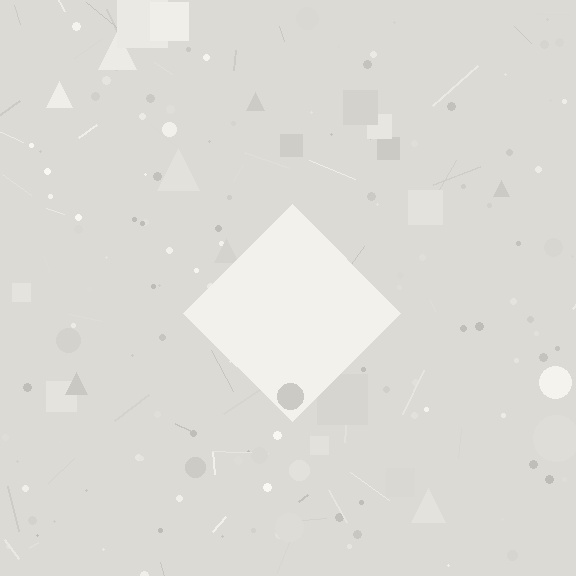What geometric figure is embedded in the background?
A diamond is embedded in the background.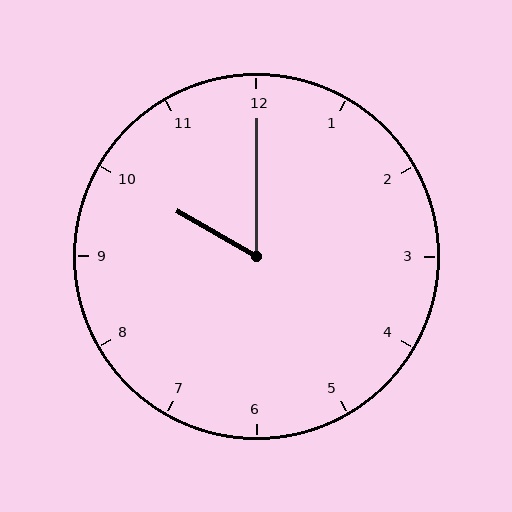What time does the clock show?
10:00.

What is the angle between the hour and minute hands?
Approximately 60 degrees.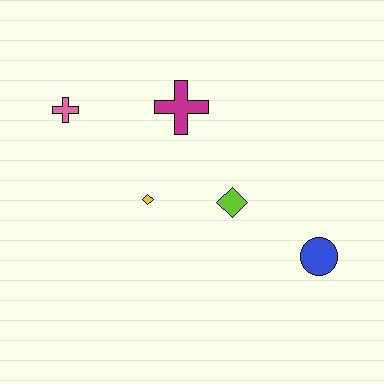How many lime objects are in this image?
There is 1 lime object.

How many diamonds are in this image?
There are 2 diamonds.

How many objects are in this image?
There are 5 objects.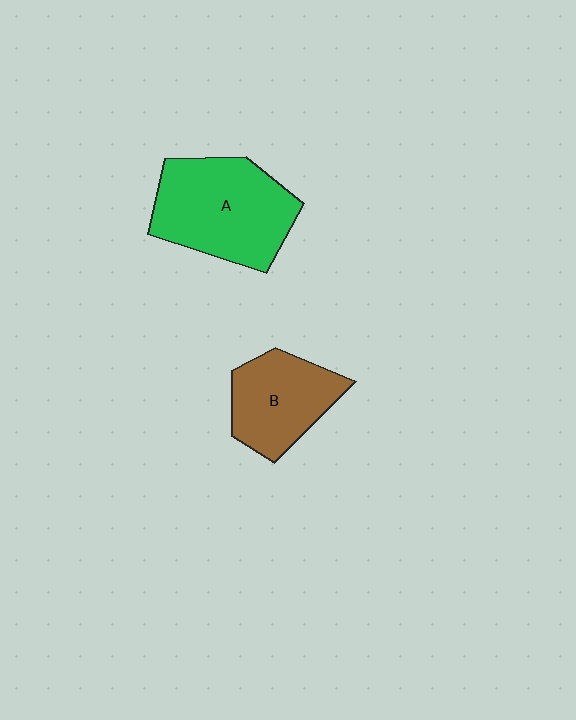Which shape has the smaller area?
Shape B (brown).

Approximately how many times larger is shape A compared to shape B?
Approximately 1.5 times.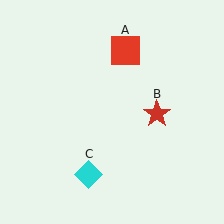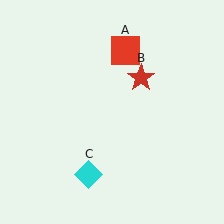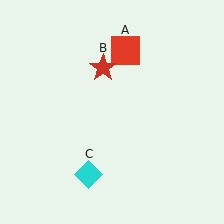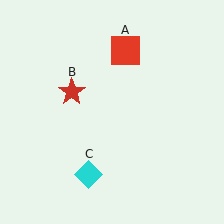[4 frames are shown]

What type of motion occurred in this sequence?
The red star (object B) rotated counterclockwise around the center of the scene.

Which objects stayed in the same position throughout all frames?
Red square (object A) and cyan diamond (object C) remained stationary.